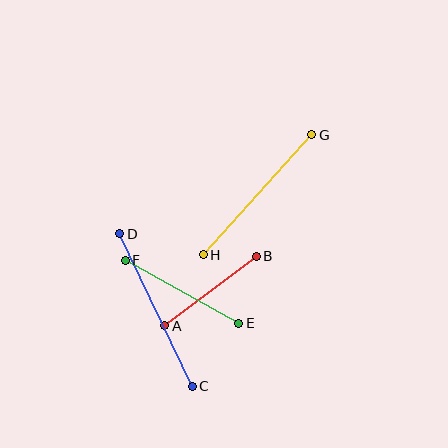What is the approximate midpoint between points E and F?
The midpoint is at approximately (182, 292) pixels.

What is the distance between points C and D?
The distance is approximately 169 pixels.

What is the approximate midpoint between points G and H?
The midpoint is at approximately (257, 195) pixels.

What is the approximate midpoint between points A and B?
The midpoint is at approximately (210, 291) pixels.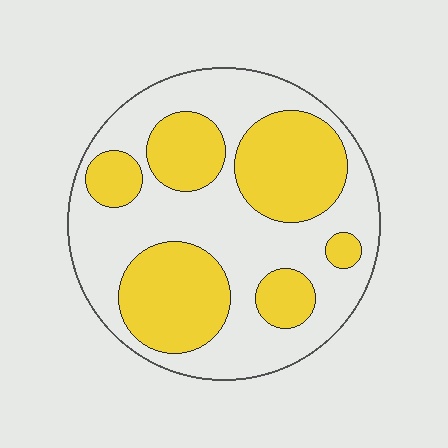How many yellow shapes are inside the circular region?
6.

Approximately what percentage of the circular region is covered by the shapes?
Approximately 40%.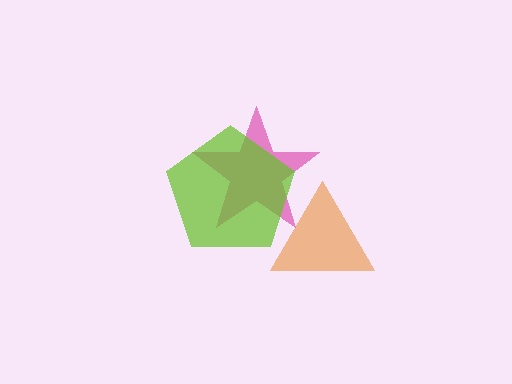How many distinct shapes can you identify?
There are 3 distinct shapes: a magenta star, a lime pentagon, an orange triangle.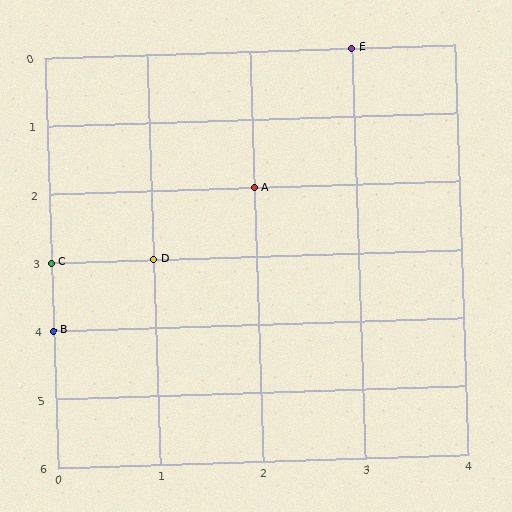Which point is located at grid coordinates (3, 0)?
Point E is at (3, 0).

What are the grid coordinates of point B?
Point B is at grid coordinates (0, 4).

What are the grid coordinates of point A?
Point A is at grid coordinates (2, 2).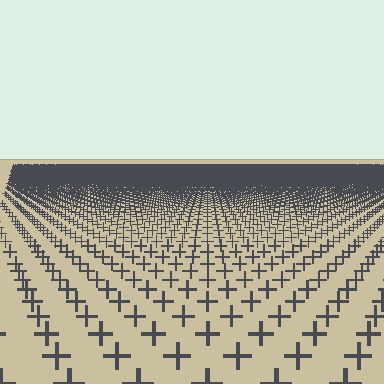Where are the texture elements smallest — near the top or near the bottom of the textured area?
Near the top.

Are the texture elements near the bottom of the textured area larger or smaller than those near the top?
Larger. Near the bottom, elements are closer to the viewer and appear at a bigger on-screen size.